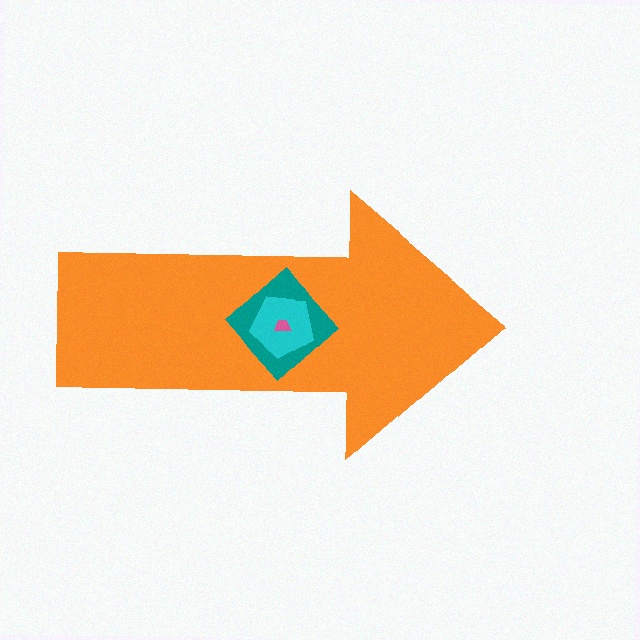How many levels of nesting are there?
4.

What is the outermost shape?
The orange arrow.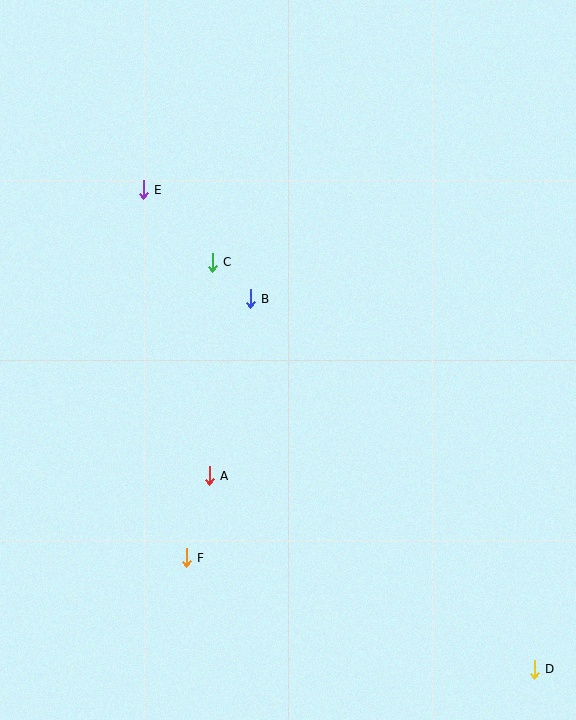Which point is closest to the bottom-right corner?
Point D is closest to the bottom-right corner.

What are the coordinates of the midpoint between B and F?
The midpoint between B and F is at (218, 428).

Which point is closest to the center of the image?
Point B at (250, 299) is closest to the center.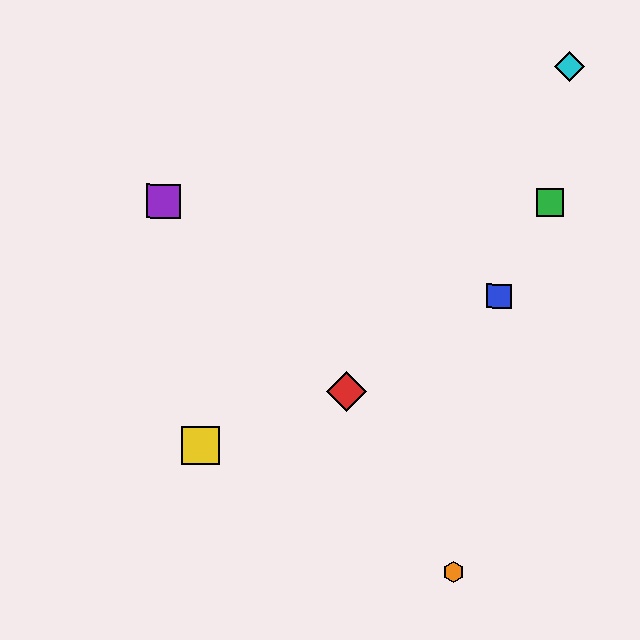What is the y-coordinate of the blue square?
The blue square is at y≈296.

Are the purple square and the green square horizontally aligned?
Yes, both are at y≈201.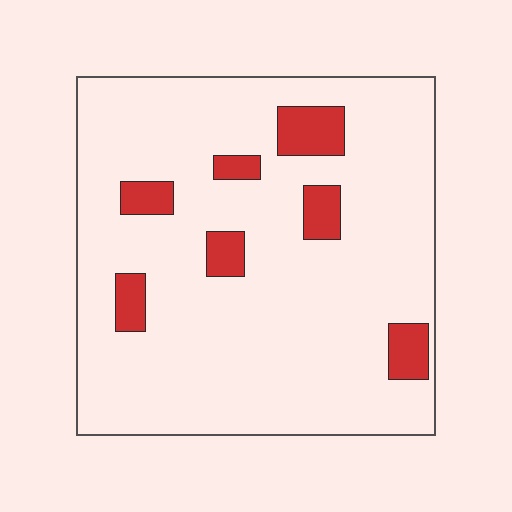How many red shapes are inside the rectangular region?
7.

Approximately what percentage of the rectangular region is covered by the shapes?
Approximately 10%.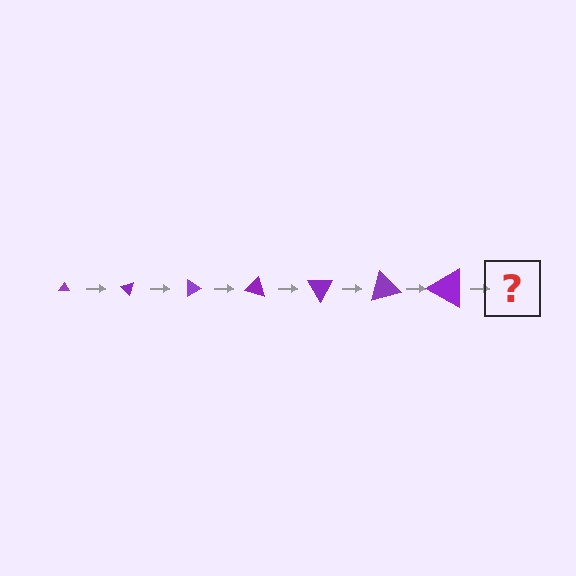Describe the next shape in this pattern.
It should be a triangle, larger than the previous one and rotated 315 degrees from the start.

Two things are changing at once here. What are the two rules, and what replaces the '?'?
The two rules are that the triangle grows larger each step and it rotates 45 degrees each step. The '?' should be a triangle, larger than the previous one and rotated 315 degrees from the start.